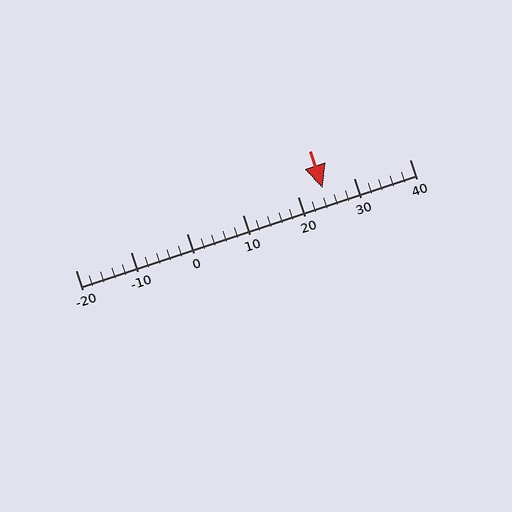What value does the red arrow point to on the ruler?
The red arrow points to approximately 24.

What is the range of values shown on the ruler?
The ruler shows values from -20 to 40.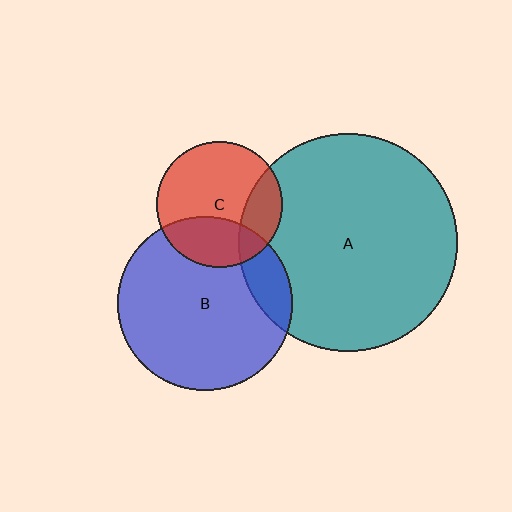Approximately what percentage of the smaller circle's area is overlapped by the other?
Approximately 20%.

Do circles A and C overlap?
Yes.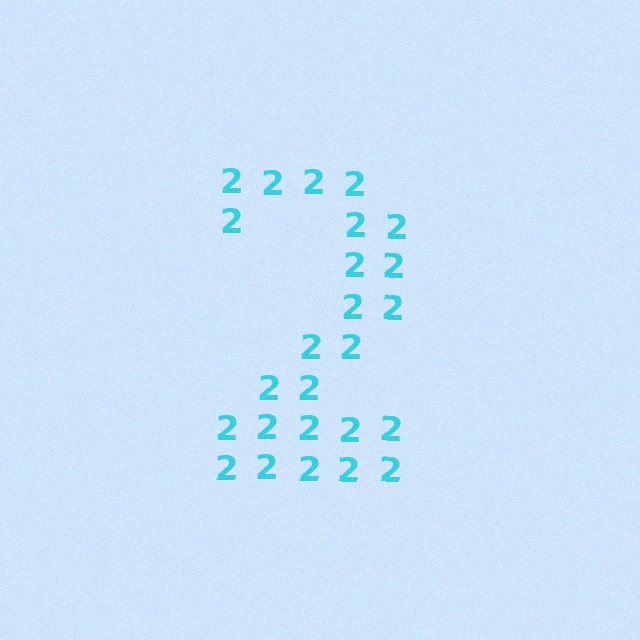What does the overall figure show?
The overall figure shows the digit 2.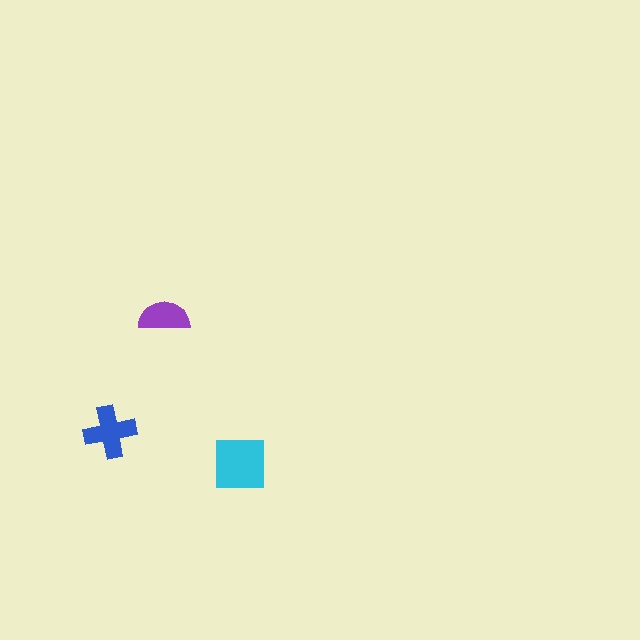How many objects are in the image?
There are 3 objects in the image.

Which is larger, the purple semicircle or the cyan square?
The cyan square.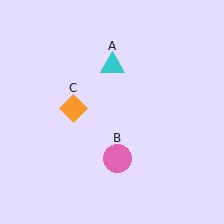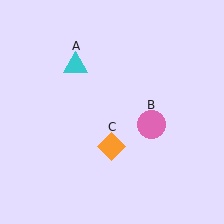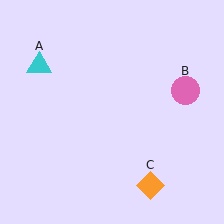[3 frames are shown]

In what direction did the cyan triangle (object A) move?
The cyan triangle (object A) moved left.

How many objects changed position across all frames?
3 objects changed position: cyan triangle (object A), pink circle (object B), orange diamond (object C).